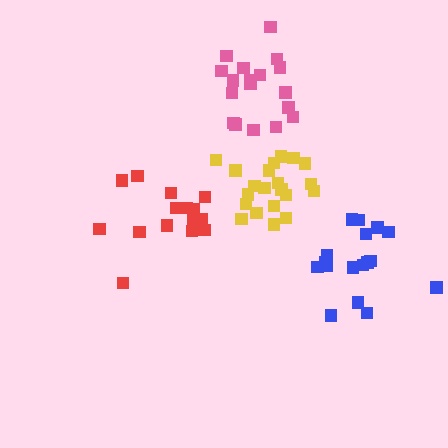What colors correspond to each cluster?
The clusters are colored: red, blue, pink, yellow.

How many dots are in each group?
Group 1: 15 dots, Group 2: 17 dots, Group 3: 18 dots, Group 4: 21 dots (71 total).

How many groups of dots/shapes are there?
There are 4 groups.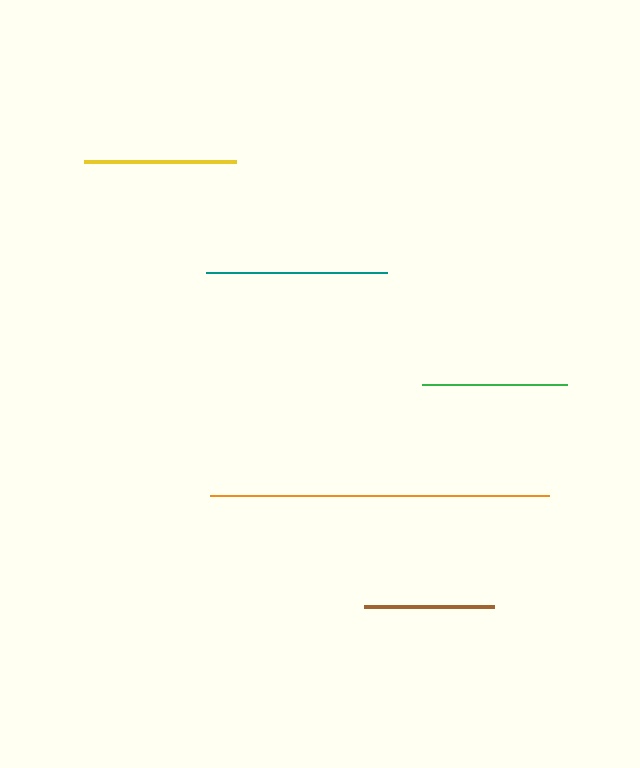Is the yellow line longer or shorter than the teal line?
The teal line is longer than the yellow line.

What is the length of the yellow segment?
The yellow segment is approximately 152 pixels long.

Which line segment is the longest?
The orange line is the longest at approximately 339 pixels.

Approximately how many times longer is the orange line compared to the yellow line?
The orange line is approximately 2.2 times the length of the yellow line.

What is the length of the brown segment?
The brown segment is approximately 131 pixels long.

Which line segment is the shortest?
The brown line is the shortest at approximately 131 pixels.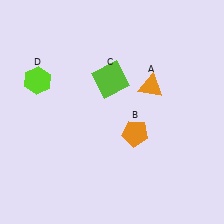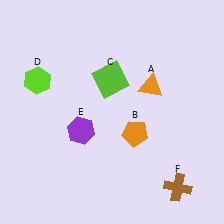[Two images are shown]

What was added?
A purple hexagon (E), a brown cross (F) were added in Image 2.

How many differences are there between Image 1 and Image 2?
There are 2 differences between the two images.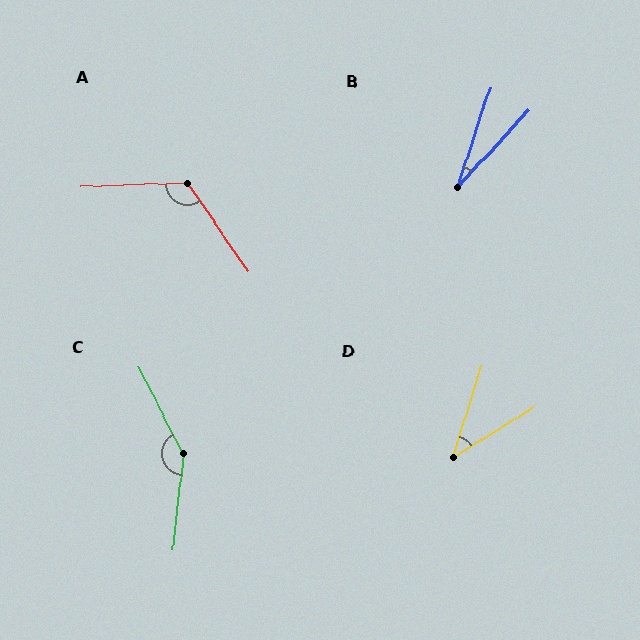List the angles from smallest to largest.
B (24°), D (41°), A (122°), C (146°).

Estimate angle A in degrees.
Approximately 122 degrees.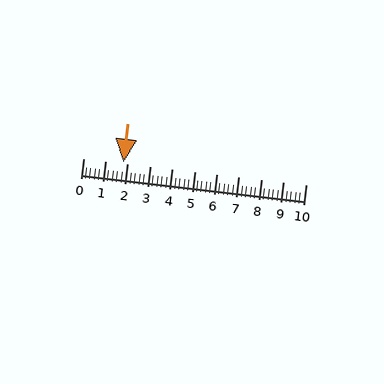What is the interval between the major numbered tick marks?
The major tick marks are spaced 1 units apart.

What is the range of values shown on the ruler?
The ruler shows values from 0 to 10.